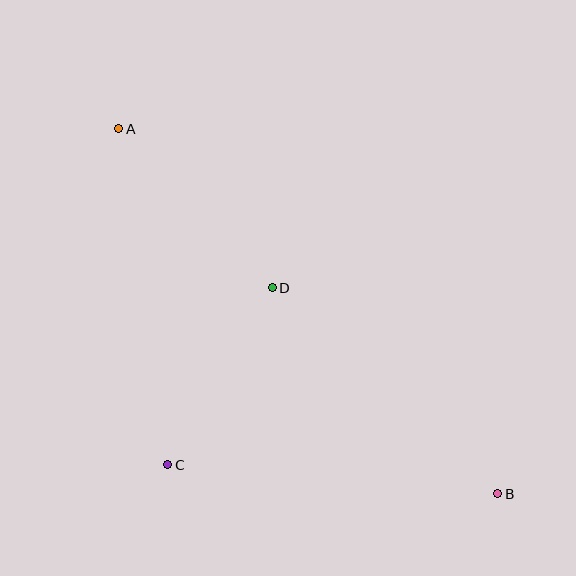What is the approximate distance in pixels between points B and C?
The distance between B and C is approximately 331 pixels.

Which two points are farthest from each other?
Points A and B are farthest from each other.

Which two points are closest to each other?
Points C and D are closest to each other.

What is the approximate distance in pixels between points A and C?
The distance between A and C is approximately 340 pixels.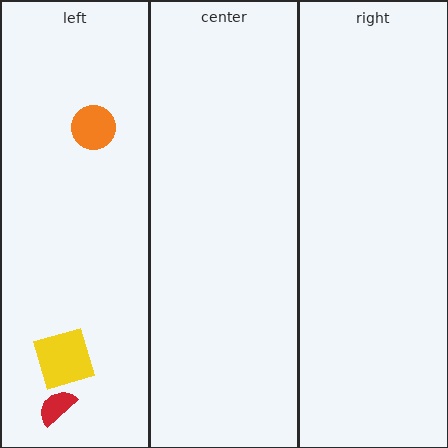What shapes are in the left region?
The orange circle, the red semicircle, the yellow square.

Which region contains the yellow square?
The left region.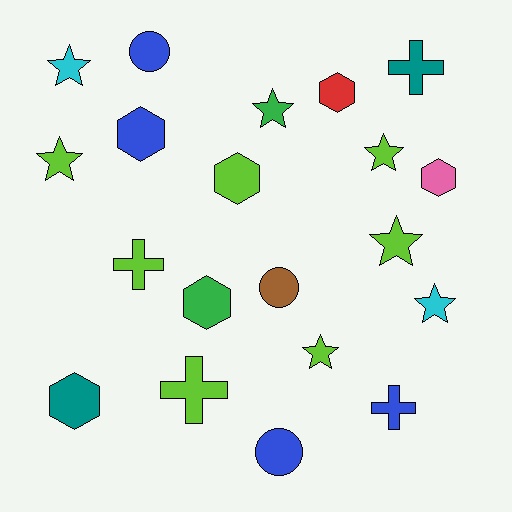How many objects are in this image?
There are 20 objects.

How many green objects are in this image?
There are 2 green objects.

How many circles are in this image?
There are 3 circles.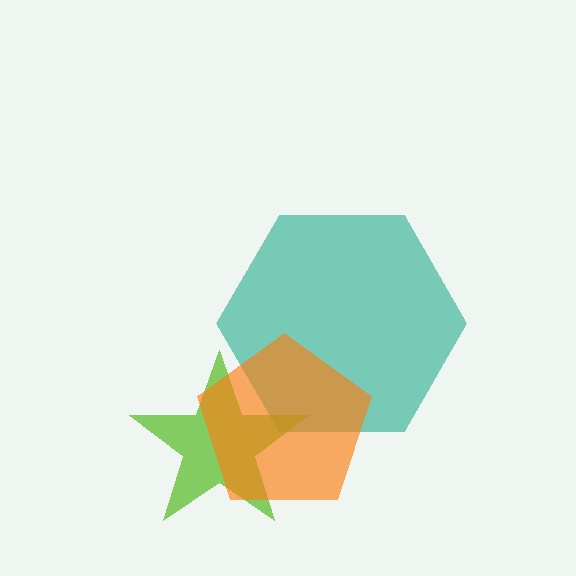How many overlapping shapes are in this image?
There are 3 overlapping shapes in the image.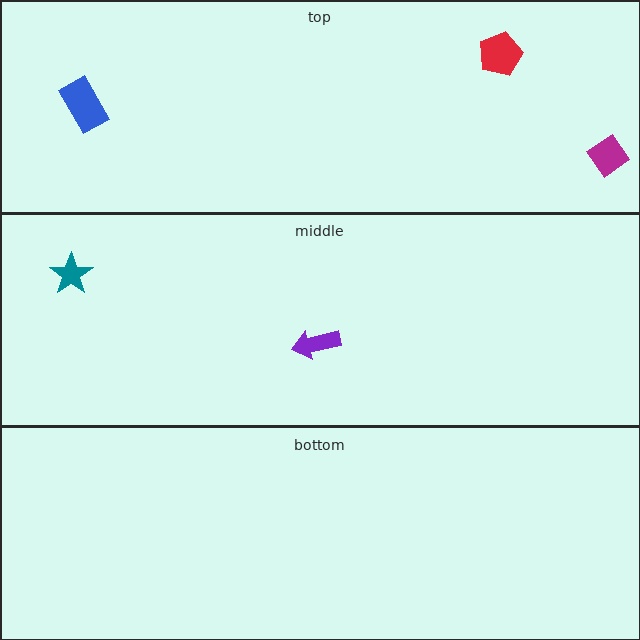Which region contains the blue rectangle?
The top region.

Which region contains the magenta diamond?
The top region.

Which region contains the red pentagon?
The top region.